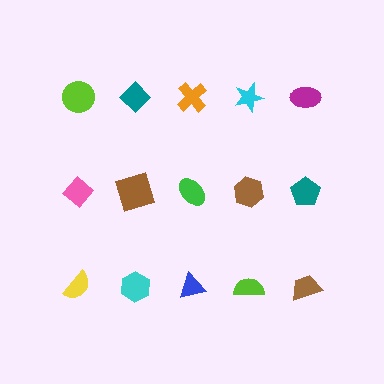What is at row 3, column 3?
A blue triangle.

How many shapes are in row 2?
5 shapes.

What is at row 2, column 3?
A green ellipse.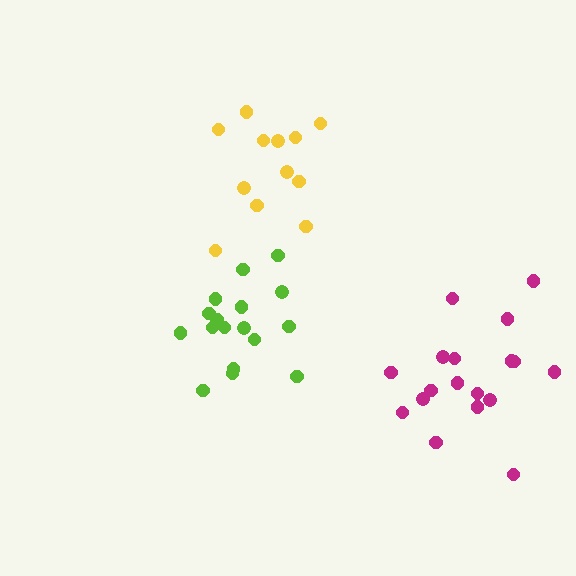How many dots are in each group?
Group 1: 18 dots, Group 2: 17 dots, Group 3: 12 dots (47 total).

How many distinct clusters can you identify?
There are 3 distinct clusters.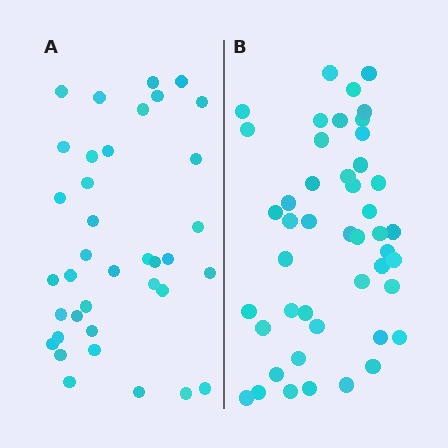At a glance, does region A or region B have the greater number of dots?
Region B (the right region) has more dots.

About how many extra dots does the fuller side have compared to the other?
Region B has roughly 8 or so more dots than region A.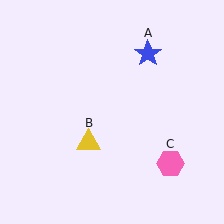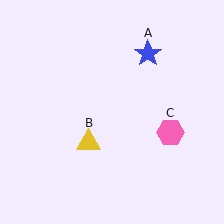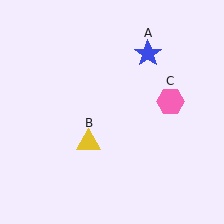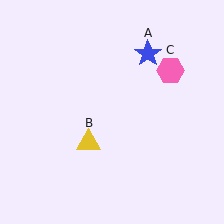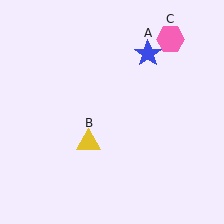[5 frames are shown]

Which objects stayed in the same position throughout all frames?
Blue star (object A) and yellow triangle (object B) remained stationary.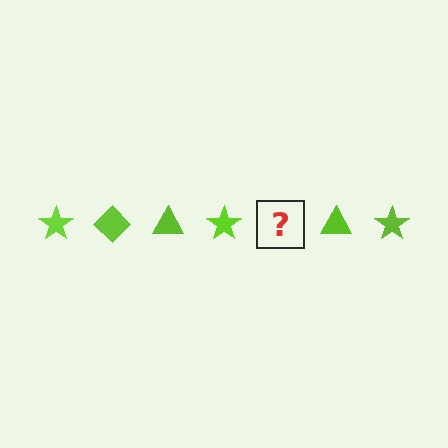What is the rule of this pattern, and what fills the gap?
The rule is that the pattern cycles through star, diamond, triangle shapes in lime. The gap should be filled with a lime diamond.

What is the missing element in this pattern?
The missing element is a lime diamond.